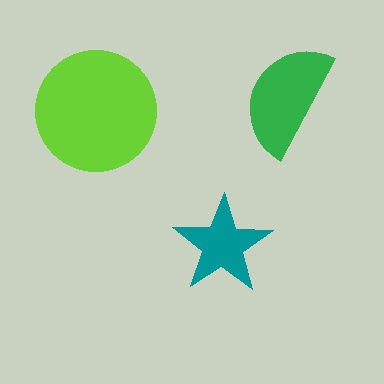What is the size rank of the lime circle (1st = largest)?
1st.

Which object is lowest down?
The teal star is bottommost.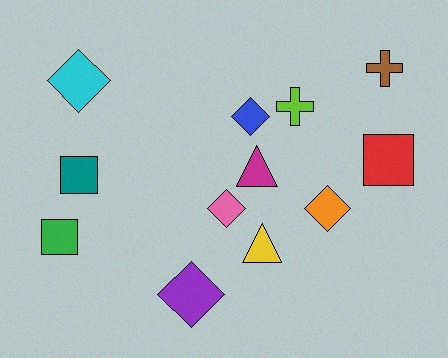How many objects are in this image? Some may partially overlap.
There are 12 objects.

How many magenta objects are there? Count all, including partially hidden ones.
There is 1 magenta object.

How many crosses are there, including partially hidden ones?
There are 2 crosses.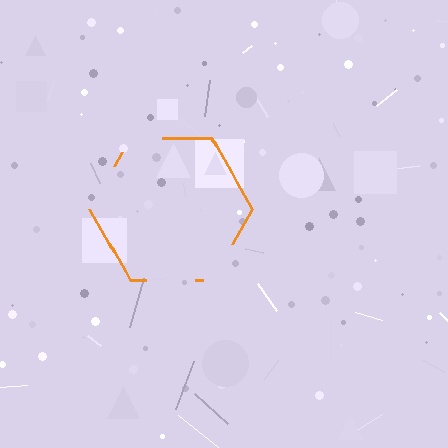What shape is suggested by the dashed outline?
The dashed outline suggests a hexagon.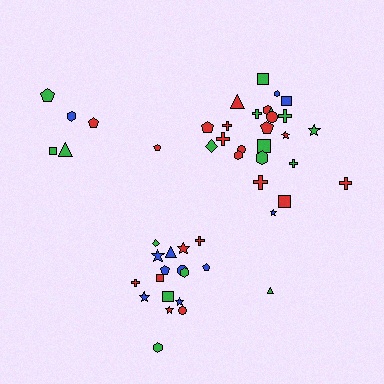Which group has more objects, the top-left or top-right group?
The top-right group.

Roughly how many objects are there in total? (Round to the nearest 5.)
Roughly 50 objects in total.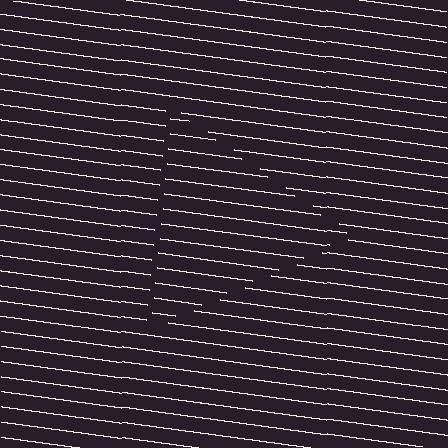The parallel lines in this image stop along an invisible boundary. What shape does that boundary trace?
An illusory triangle. The interior of the shape contains the same grating, shifted by half a period — the contour is defined by the phase discontinuity where line-ends from the inner and outer gratings abut.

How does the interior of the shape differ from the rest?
The interior of the shape contains the same grating, shifted by half a period — the contour is defined by the phase discontinuity where line-ends from the inner and outer gratings abut.